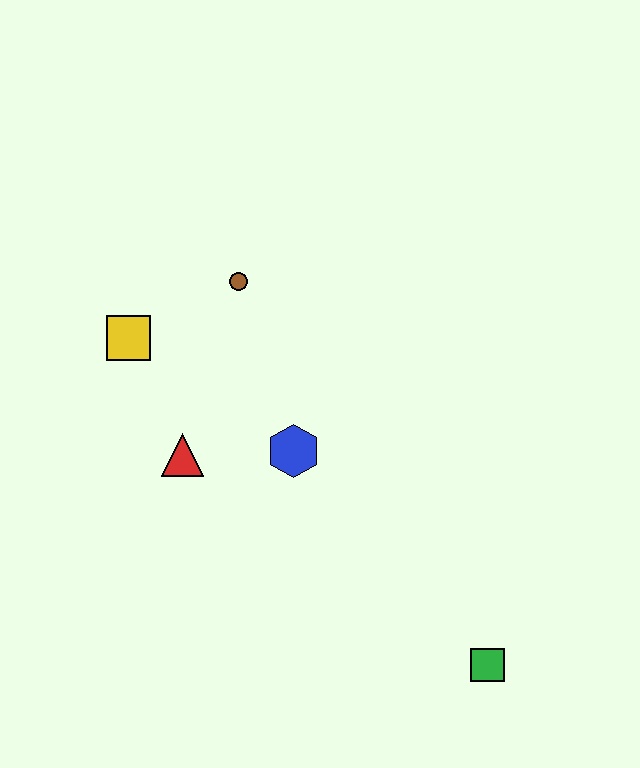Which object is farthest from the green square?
The yellow square is farthest from the green square.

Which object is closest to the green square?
The blue hexagon is closest to the green square.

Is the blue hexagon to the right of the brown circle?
Yes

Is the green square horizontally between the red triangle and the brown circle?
No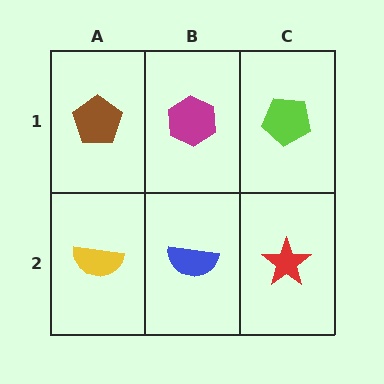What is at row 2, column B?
A blue semicircle.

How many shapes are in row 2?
3 shapes.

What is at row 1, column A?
A brown pentagon.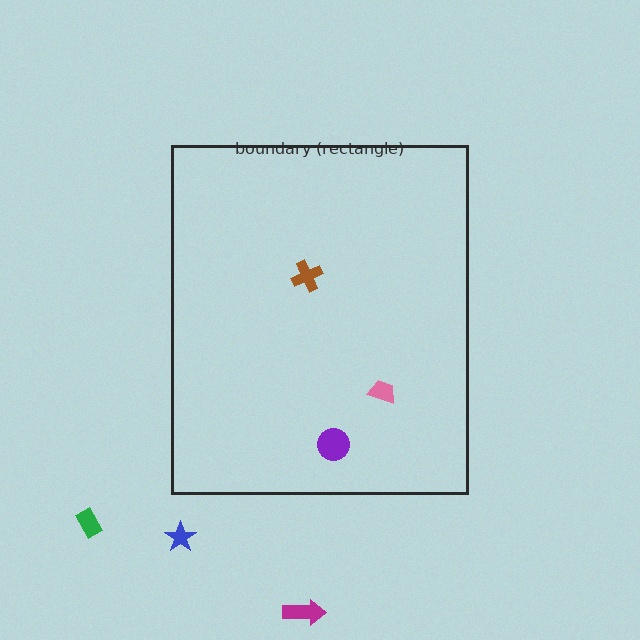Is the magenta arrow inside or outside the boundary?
Outside.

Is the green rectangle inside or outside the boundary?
Outside.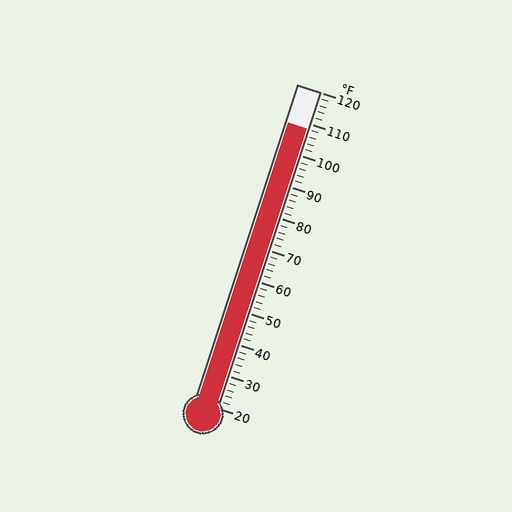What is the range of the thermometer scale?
The thermometer scale ranges from 20°F to 120°F.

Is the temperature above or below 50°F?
The temperature is above 50°F.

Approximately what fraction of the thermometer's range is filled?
The thermometer is filled to approximately 90% of its range.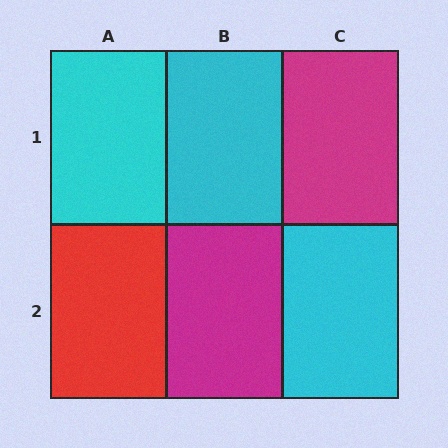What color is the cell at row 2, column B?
Magenta.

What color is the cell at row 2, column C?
Cyan.